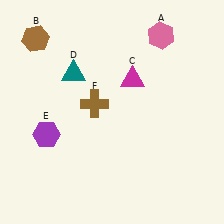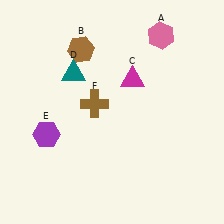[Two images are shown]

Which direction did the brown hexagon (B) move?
The brown hexagon (B) moved right.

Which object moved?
The brown hexagon (B) moved right.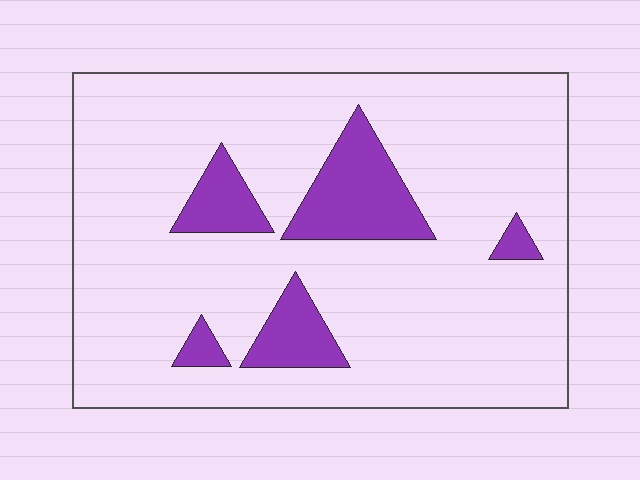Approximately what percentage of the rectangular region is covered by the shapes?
Approximately 15%.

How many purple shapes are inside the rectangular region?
5.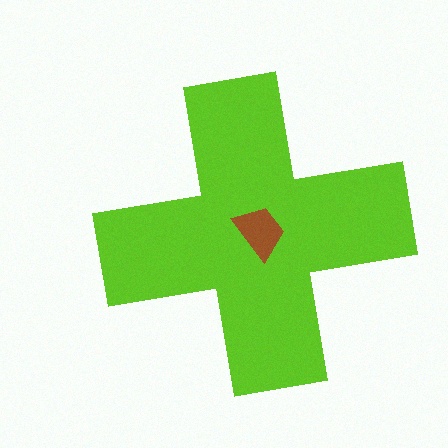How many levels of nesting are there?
2.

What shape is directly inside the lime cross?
The brown trapezoid.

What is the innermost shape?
The brown trapezoid.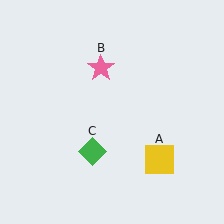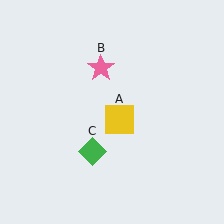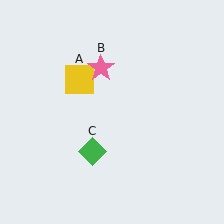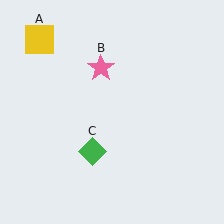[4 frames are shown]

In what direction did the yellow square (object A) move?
The yellow square (object A) moved up and to the left.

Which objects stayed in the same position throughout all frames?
Pink star (object B) and green diamond (object C) remained stationary.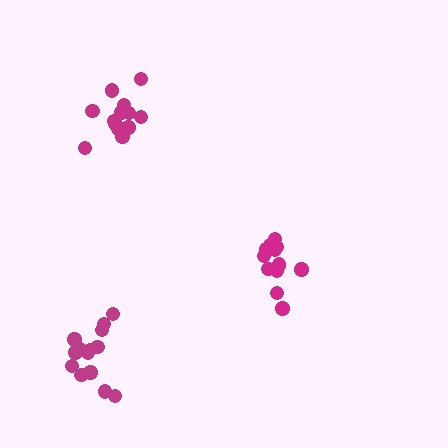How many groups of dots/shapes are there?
There are 3 groups.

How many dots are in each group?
Group 1: 13 dots, Group 2: 14 dots, Group 3: 13 dots (40 total).